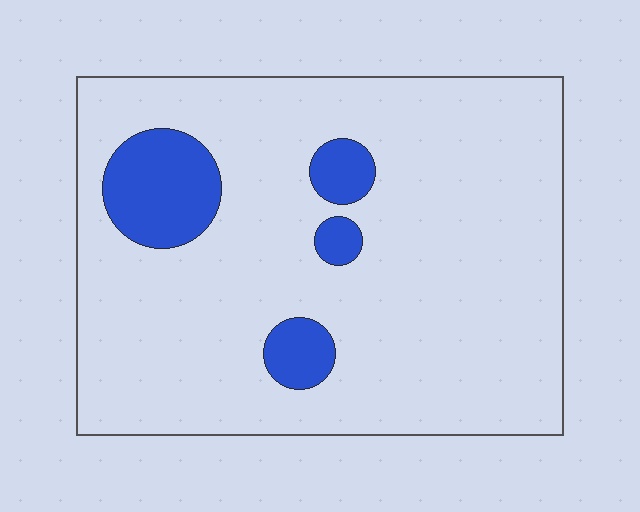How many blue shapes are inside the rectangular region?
4.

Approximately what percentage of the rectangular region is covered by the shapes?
Approximately 10%.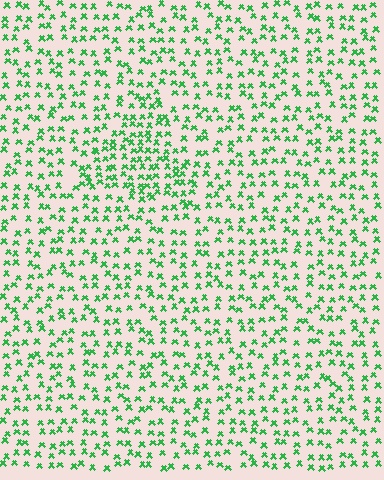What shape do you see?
I see a triangle.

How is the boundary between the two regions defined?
The boundary is defined by a change in element density (approximately 1.7x ratio). All elements are the same color, size, and shape.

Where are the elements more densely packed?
The elements are more densely packed inside the triangle boundary.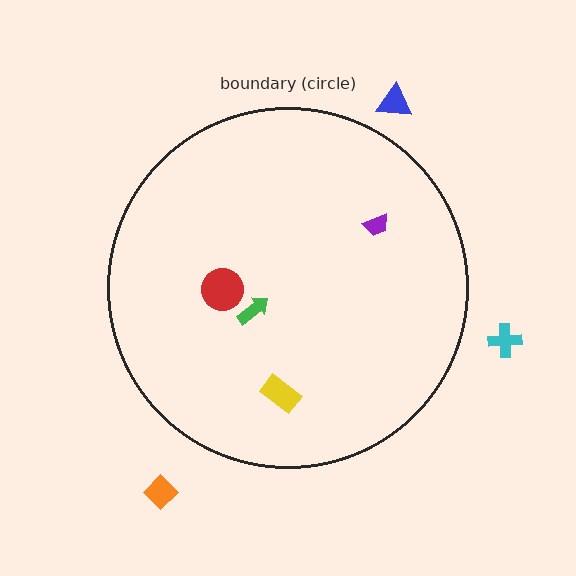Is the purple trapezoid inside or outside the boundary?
Inside.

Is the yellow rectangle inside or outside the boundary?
Inside.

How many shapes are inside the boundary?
4 inside, 3 outside.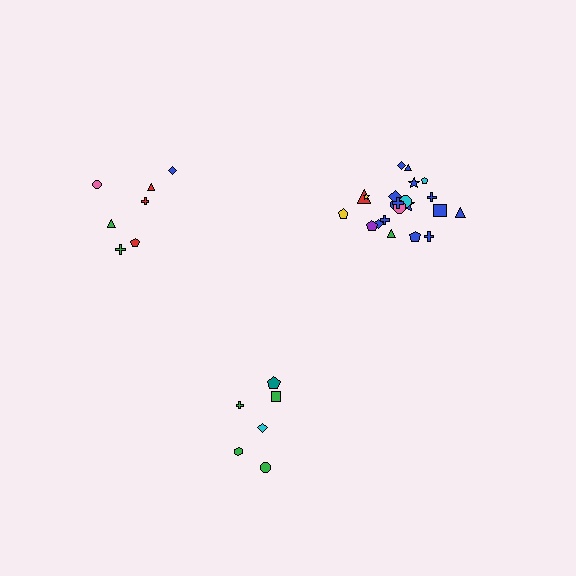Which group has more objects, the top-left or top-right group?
The top-right group.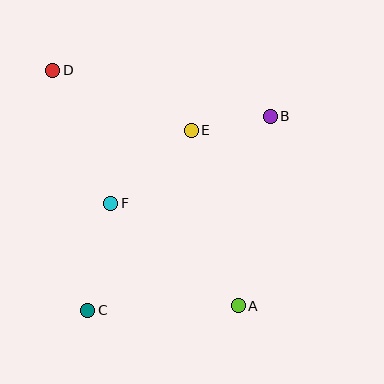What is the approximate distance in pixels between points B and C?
The distance between B and C is approximately 266 pixels.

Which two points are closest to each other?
Points B and E are closest to each other.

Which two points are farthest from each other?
Points A and D are farthest from each other.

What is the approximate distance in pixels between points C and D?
The distance between C and D is approximately 242 pixels.